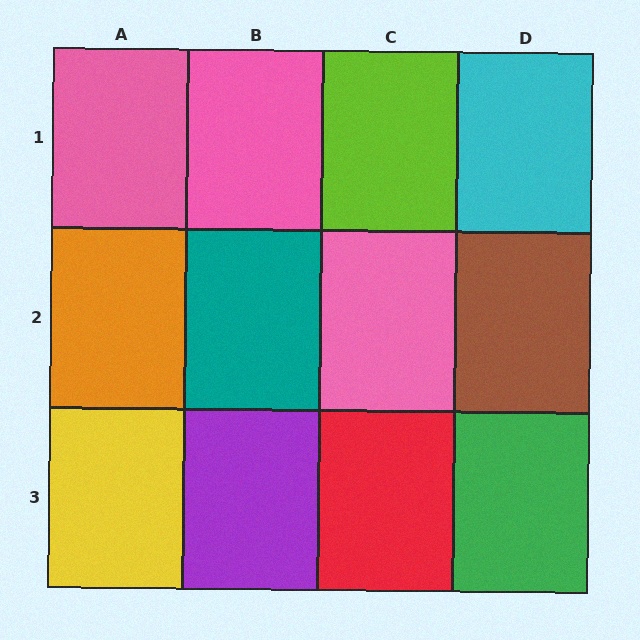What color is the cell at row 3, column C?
Red.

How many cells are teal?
1 cell is teal.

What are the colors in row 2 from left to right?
Orange, teal, pink, brown.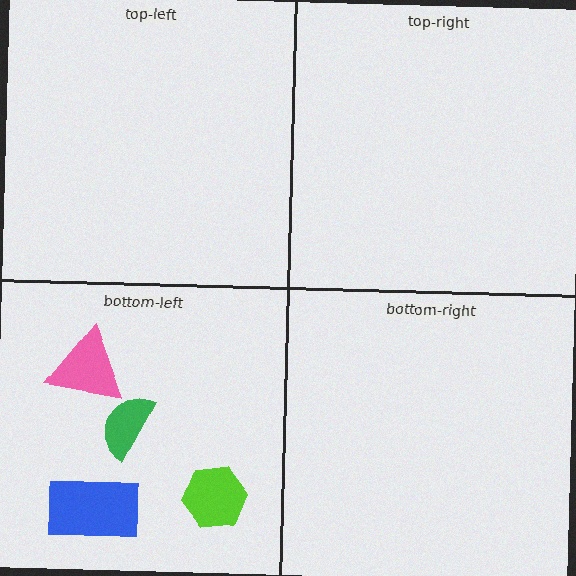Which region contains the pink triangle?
The bottom-left region.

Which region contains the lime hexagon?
The bottom-left region.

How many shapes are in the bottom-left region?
4.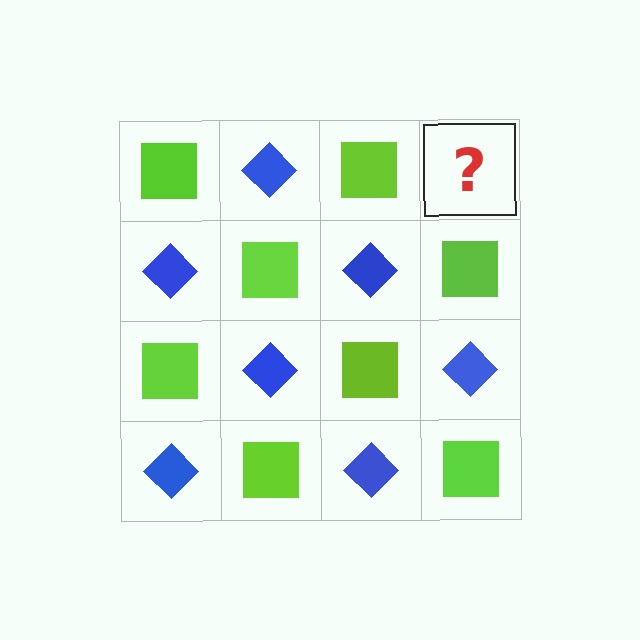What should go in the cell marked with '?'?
The missing cell should contain a blue diamond.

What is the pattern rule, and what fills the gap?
The rule is that it alternates lime square and blue diamond in a checkerboard pattern. The gap should be filled with a blue diamond.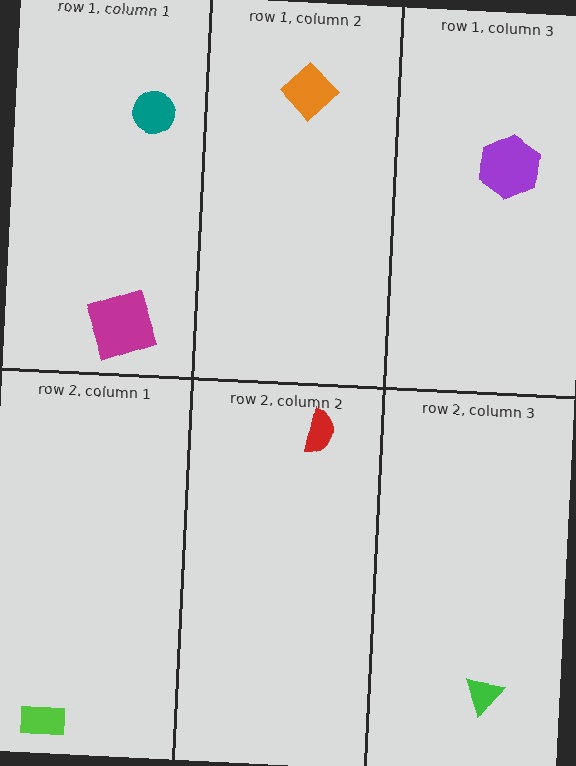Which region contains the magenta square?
The row 1, column 1 region.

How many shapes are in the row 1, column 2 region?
1.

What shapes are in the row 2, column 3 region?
The green triangle.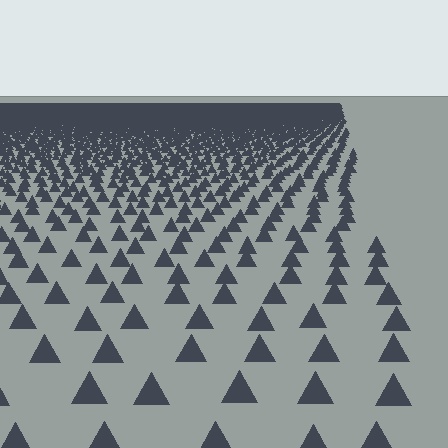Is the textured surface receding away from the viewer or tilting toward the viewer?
The surface is receding away from the viewer. Texture elements get smaller and denser toward the top.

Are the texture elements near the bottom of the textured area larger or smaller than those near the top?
Larger. Near the bottom, elements are closer to the viewer and appear at a bigger on-screen size.